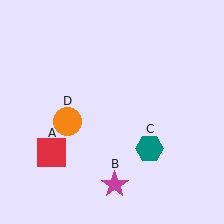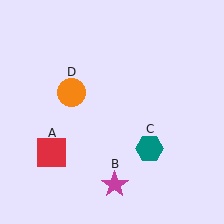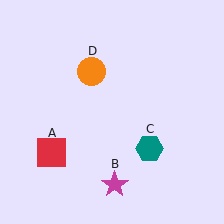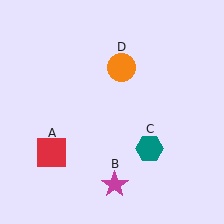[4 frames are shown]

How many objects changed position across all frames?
1 object changed position: orange circle (object D).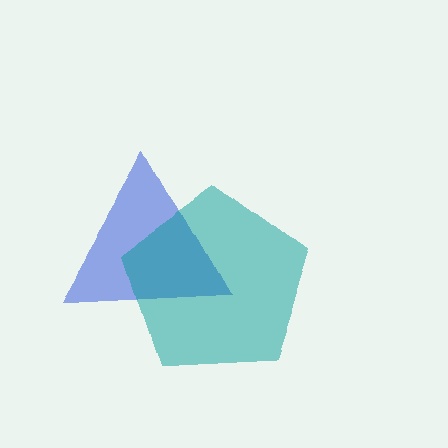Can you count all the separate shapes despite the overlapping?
Yes, there are 2 separate shapes.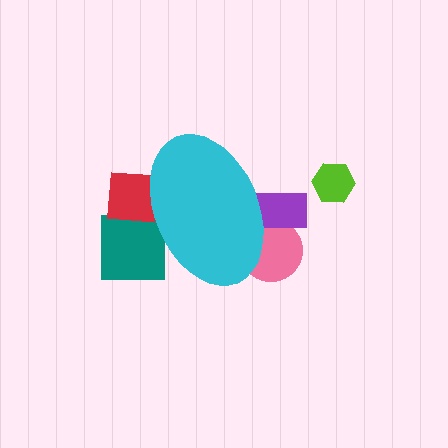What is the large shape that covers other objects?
A cyan ellipse.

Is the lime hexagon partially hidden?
No, the lime hexagon is fully visible.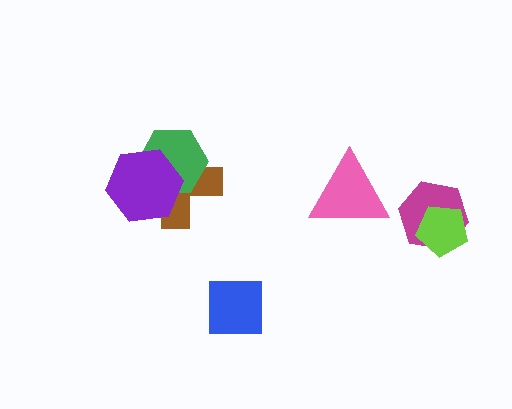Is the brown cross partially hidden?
Yes, it is partially covered by another shape.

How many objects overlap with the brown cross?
2 objects overlap with the brown cross.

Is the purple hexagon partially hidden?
No, no other shape covers it.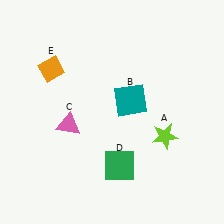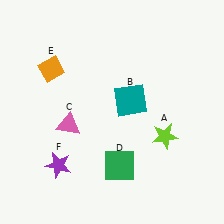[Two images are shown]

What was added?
A purple star (F) was added in Image 2.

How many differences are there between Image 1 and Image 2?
There is 1 difference between the two images.